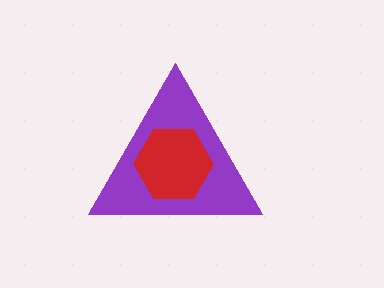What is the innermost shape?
The red hexagon.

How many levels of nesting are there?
2.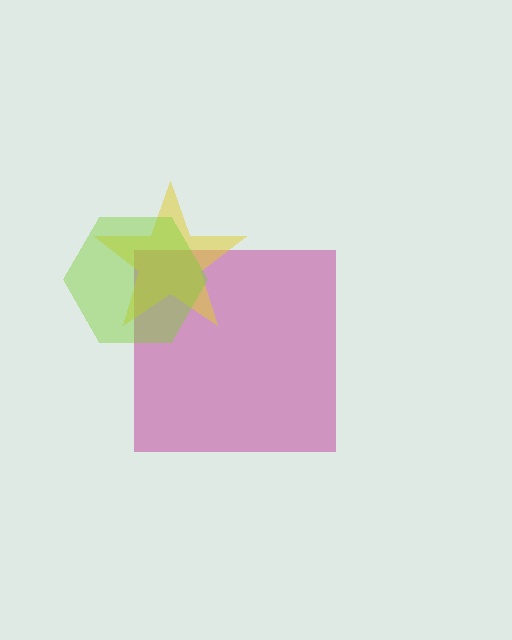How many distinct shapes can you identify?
There are 3 distinct shapes: a magenta square, a yellow star, a lime hexagon.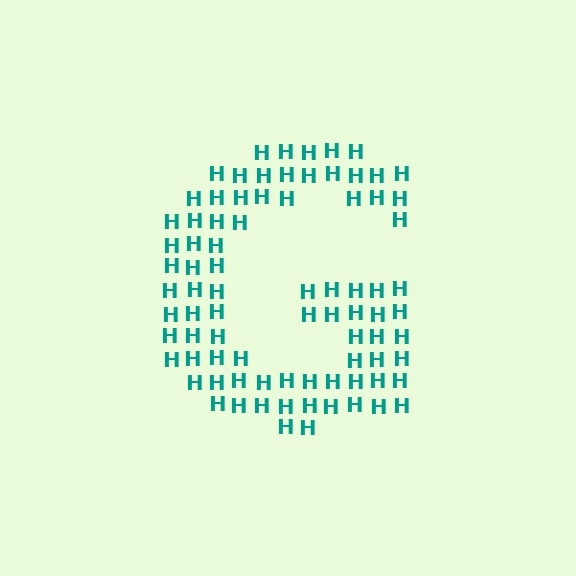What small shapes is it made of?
It is made of small letter H's.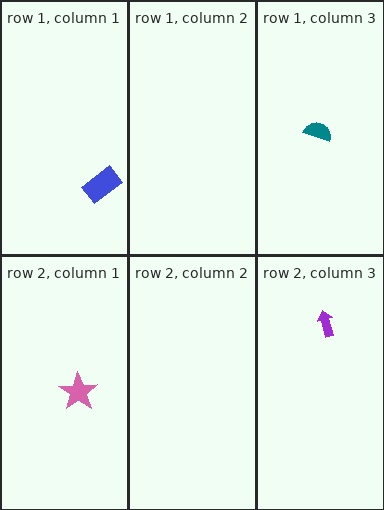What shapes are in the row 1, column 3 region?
The teal semicircle.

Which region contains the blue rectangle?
The row 1, column 1 region.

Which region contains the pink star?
The row 2, column 1 region.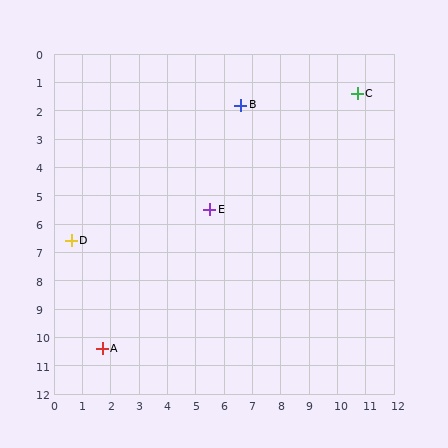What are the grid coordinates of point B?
Point B is at approximately (6.6, 1.8).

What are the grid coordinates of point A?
Point A is at approximately (1.7, 10.4).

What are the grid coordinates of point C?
Point C is at approximately (10.7, 1.4).